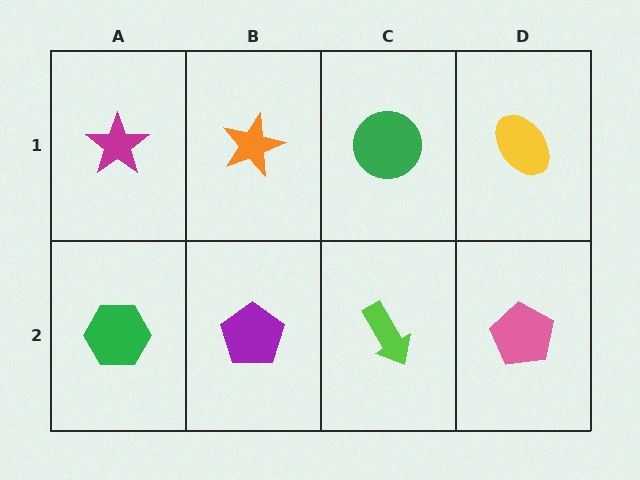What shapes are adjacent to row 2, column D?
A yellow ellipse (row 1, column D), a lime arrow (row 2, column C).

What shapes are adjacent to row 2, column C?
A green circle (row 1, column C), a purple pentagon (row 2, column B), a pink pentagon (row 2, column D).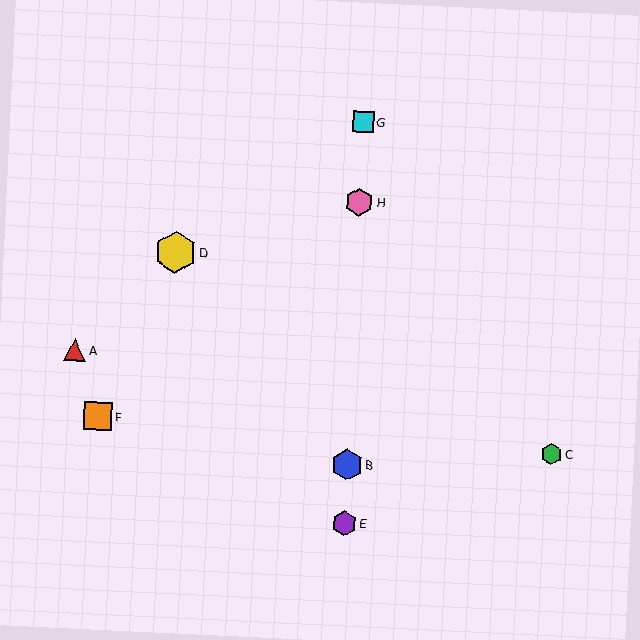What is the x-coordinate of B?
Object B is at x≈347.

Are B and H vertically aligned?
Yes, both are at x≈347.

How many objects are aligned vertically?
4 objects (B, E, G, H) are aligned vertically.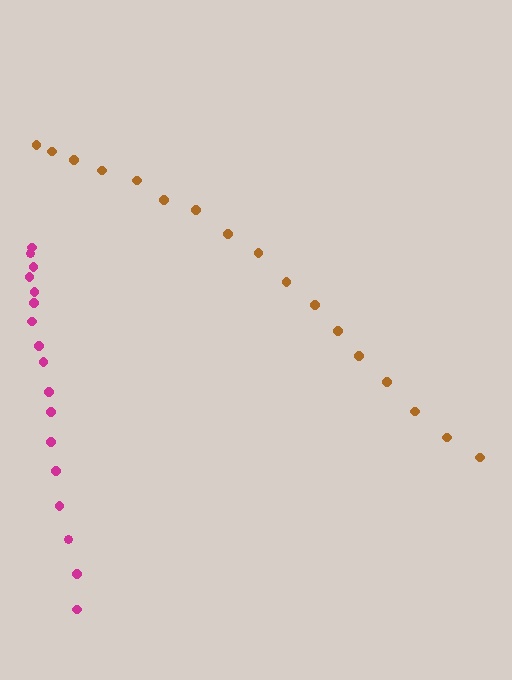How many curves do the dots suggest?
There are 2 distinct paths.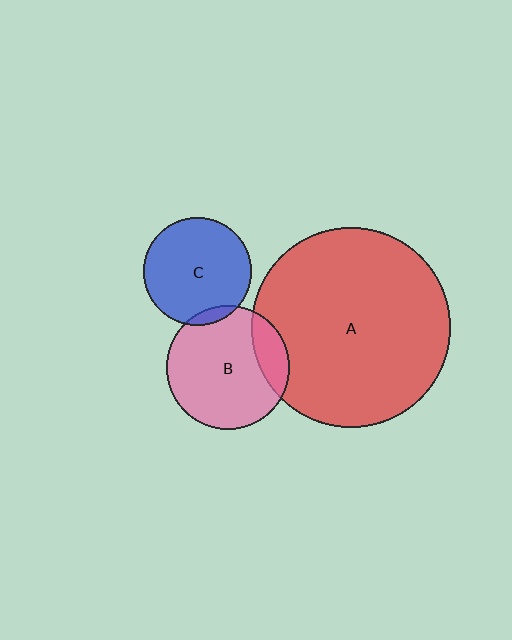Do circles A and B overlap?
Yes.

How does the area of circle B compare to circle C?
Approximately 1.3 times.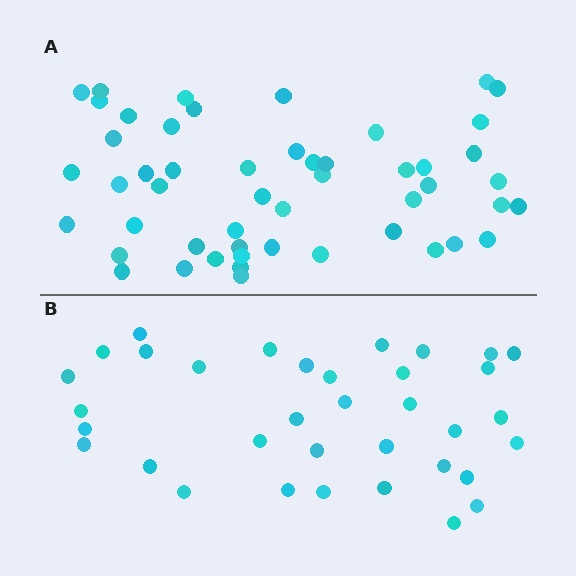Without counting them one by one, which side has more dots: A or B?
Region A (the top region) has more dots.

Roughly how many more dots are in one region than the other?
Region A has approximately 15 more dots than region B.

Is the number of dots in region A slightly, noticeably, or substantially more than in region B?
Region A has substantially more. The ratio is roughly 1.5 to 1.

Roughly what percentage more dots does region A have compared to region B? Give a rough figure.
About 45% more.